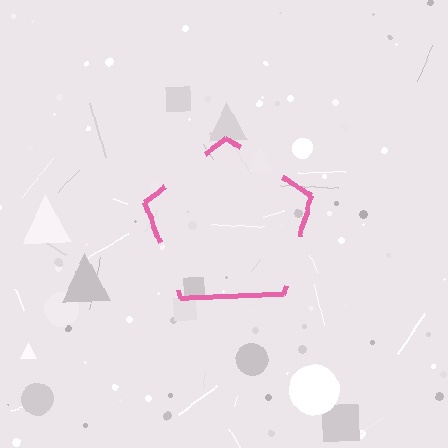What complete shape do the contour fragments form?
The contour fragments form a pentagon.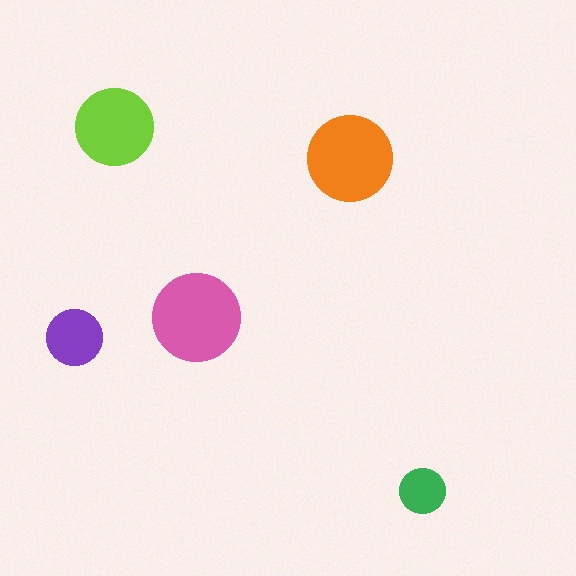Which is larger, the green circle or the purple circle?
The purple one.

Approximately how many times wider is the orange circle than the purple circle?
About 1.5 times wider.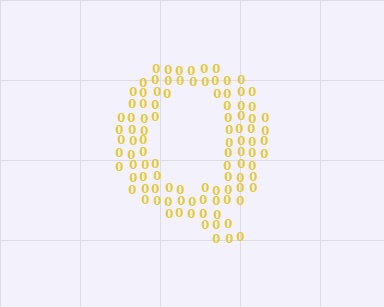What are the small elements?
The small elements are digit 0's.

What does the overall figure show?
The overall figure shows the letter Q.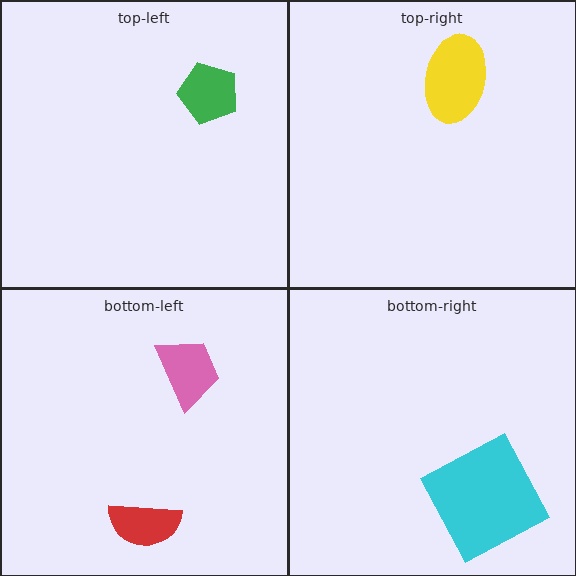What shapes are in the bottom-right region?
The cyan square.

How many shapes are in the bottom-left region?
2.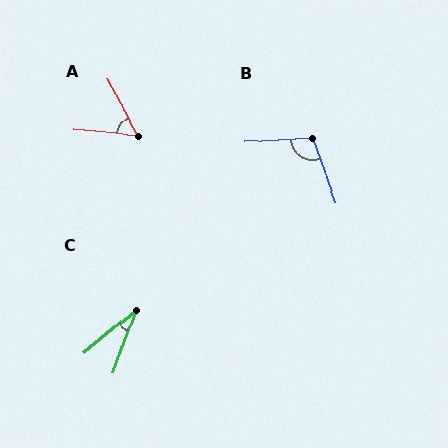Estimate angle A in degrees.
Approximately 56 degrees.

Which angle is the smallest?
C, at approximately 31 degrees.